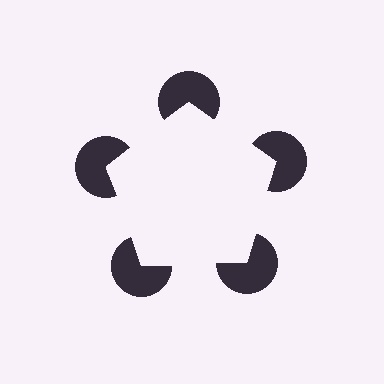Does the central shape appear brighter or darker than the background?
It typically appears slightly brighter than the background, even though no actual brightness change is drawn.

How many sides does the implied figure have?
5 sides.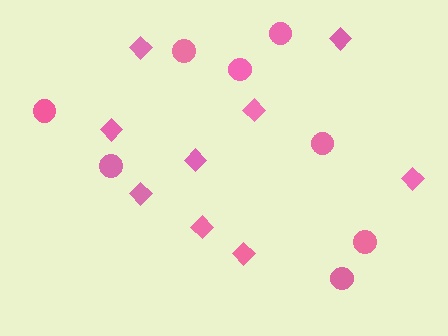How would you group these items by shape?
There are 2 groups: one group of circles (8) and one group of diamonds (9).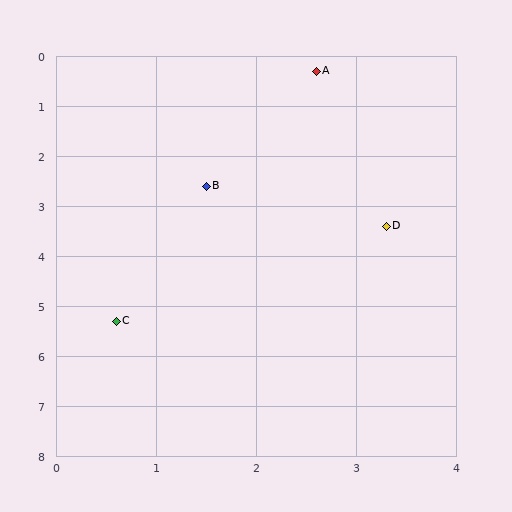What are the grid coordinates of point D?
Point D is at approximately (3.3, 3.4).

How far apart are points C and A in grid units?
Points C and A are about 5.4 grid units apart.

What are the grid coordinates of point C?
Point C is at approximately (0.6, 5.3).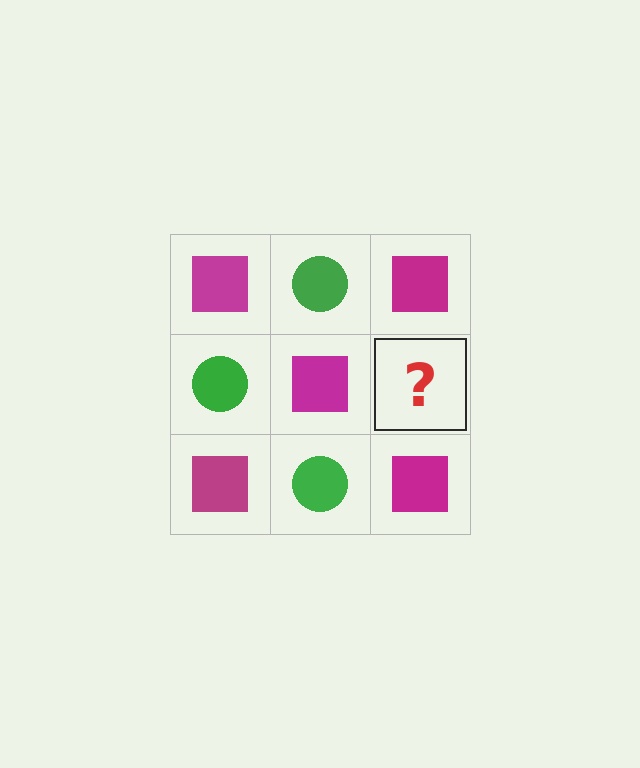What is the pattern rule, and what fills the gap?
The rule is that it alternates magenta square and green circle in a checkerboard pattern. The gap should be filled with a green circle.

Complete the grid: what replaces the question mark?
The question mark should be replaced with a green circle.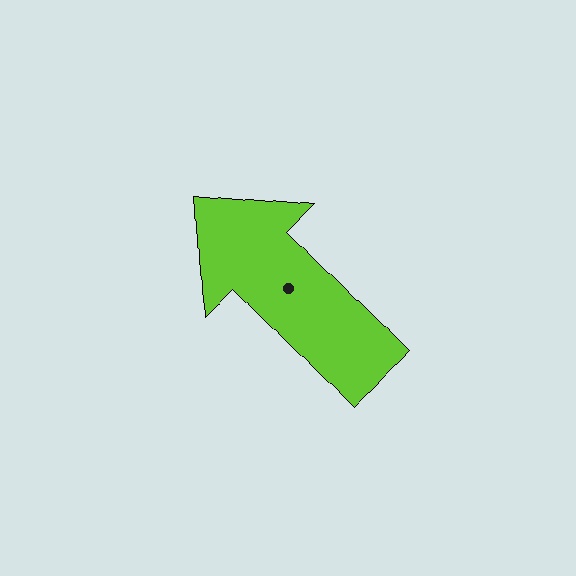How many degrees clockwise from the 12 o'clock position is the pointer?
Approximately 316 degrees.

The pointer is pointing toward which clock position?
Roughly 11 o'clock.